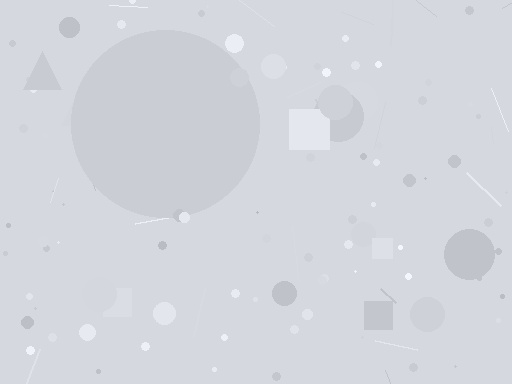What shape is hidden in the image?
A circle is hidden in the image.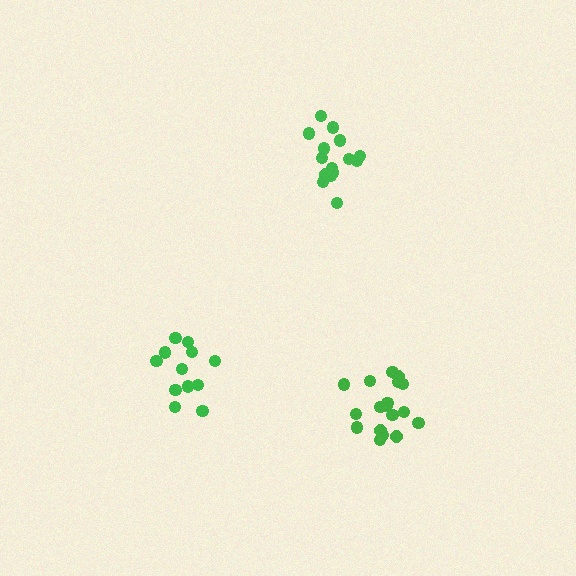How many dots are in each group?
Group 1: 12 dots, Group 2: 15 dots, Group 3: 18 dots (45 total).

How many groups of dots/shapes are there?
There are 3 groups.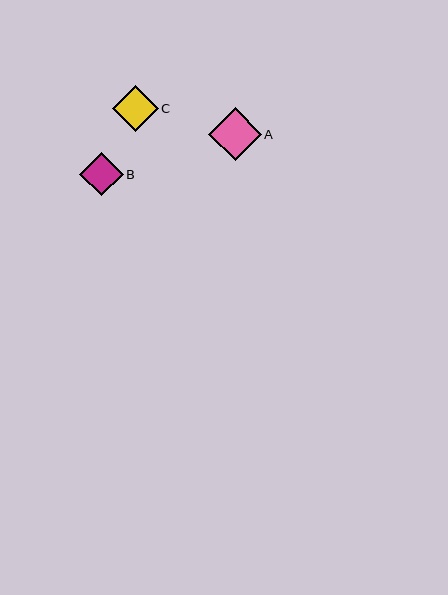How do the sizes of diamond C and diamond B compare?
Diamond C and diamond B are approximately the same size.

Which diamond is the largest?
Diamond A is the largest with a size of approximately 53 pixels.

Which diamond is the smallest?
Diamond B is the smallest with a size of approximately 43 pixels.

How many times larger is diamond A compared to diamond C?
Diamond A is approximately 1.2 times the size of diamond C.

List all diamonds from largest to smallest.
From largest to smallest: A, C, B.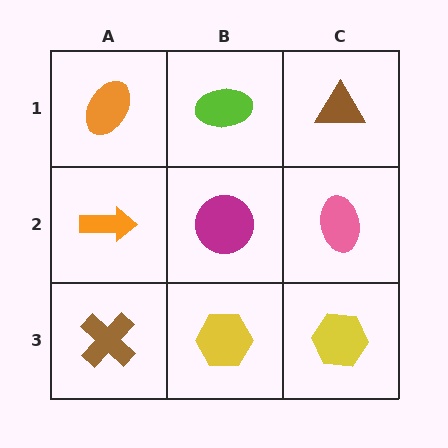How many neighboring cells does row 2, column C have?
3.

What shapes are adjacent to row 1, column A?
An orange arrow (row 2, column A), a lime ellipse (row 1, column B).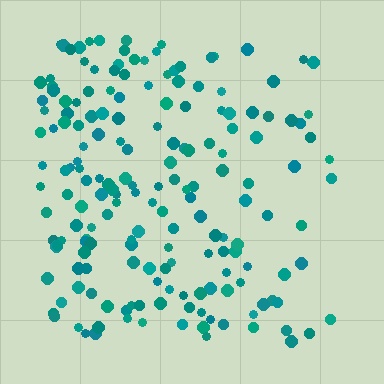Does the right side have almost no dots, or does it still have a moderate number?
Still a moderate number, just noticeably fewer than the left.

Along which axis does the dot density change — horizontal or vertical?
Horizontal.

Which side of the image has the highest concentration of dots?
The left.